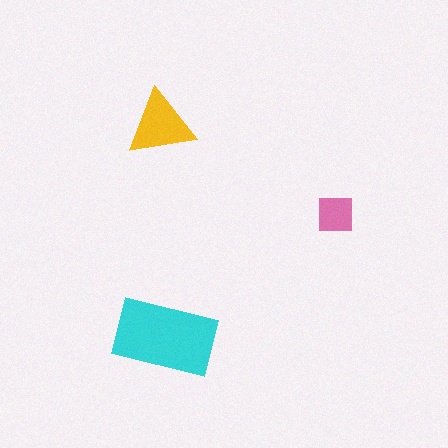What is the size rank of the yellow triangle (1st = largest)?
2nd.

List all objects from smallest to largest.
The pink square, the yellow triangle, the cyan rectangle.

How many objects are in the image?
There are 3 objects in the image.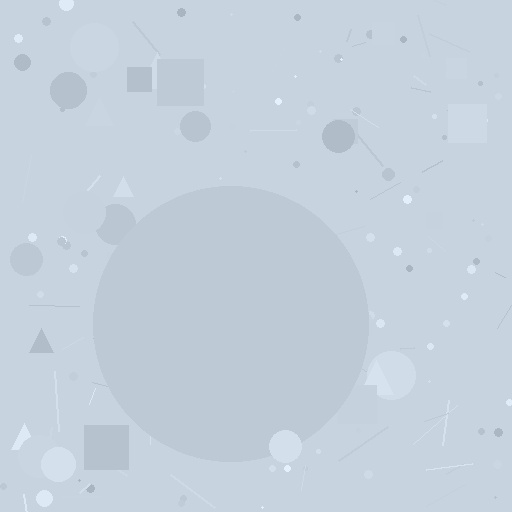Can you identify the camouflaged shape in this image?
The camouflaged shape is a circle.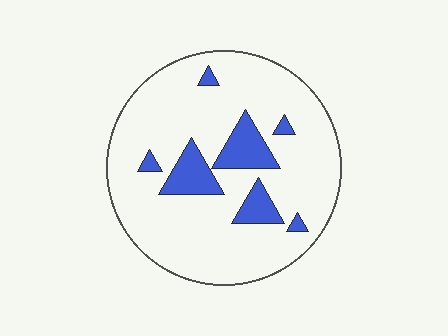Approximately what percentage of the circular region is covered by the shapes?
Approximately 15%.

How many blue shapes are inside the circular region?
7.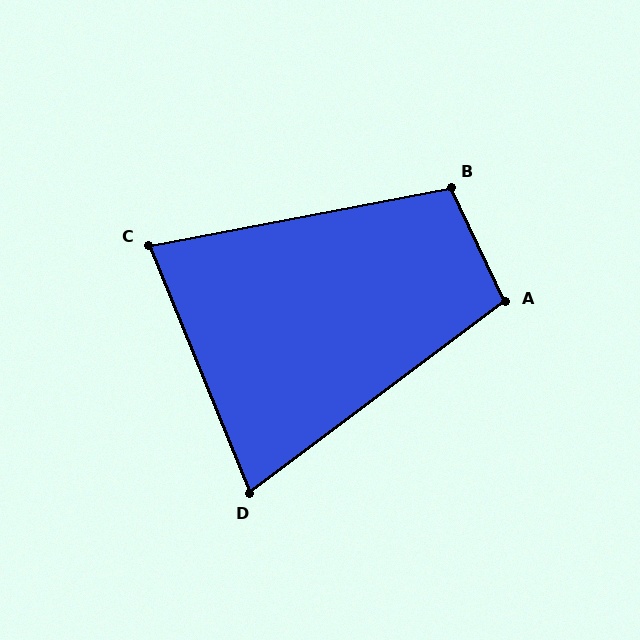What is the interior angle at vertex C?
Approximately 79 degrees (acute).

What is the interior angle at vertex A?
Approximately 101 degrees (obtuse).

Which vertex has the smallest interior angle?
D, at approximately 75 degrees.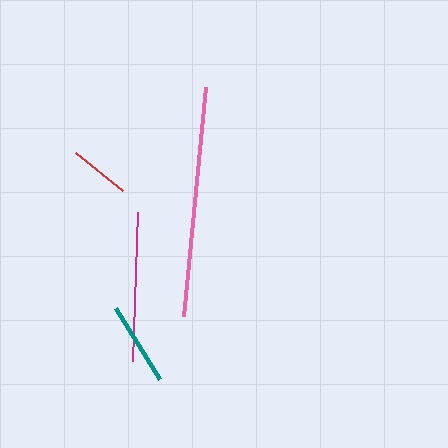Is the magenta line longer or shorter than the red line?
The magenta line is longer than the red line.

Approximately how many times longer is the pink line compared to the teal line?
The pink line is approximately 2.8 times the length of the teal line.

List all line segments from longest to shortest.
From longest to shortest: pink, magenta, teal, red.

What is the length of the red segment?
The red segment is approximately 61 pixels long.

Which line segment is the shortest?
The red line is the shortest at approximately 61 pixels.